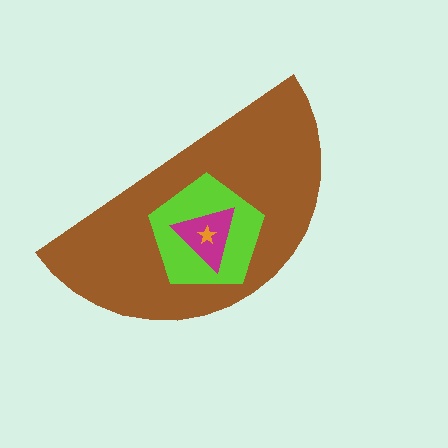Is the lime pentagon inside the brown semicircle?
Yes.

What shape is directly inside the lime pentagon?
The magenta triangle.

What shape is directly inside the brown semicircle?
The lime pentagon.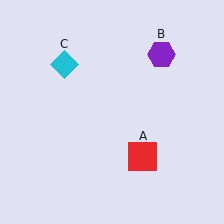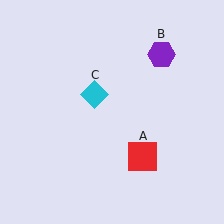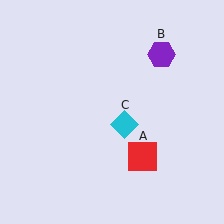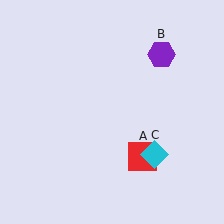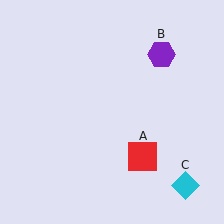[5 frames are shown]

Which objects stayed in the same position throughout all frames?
Red square (object A) and purple hexagon (object B) remained stationary.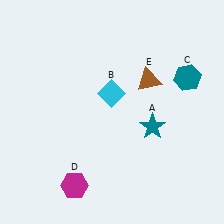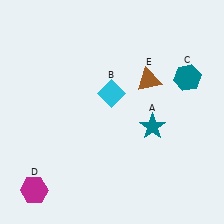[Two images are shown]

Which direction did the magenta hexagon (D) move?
The magenta hexagon (D) moved left.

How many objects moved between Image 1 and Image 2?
1 object moved between the two images.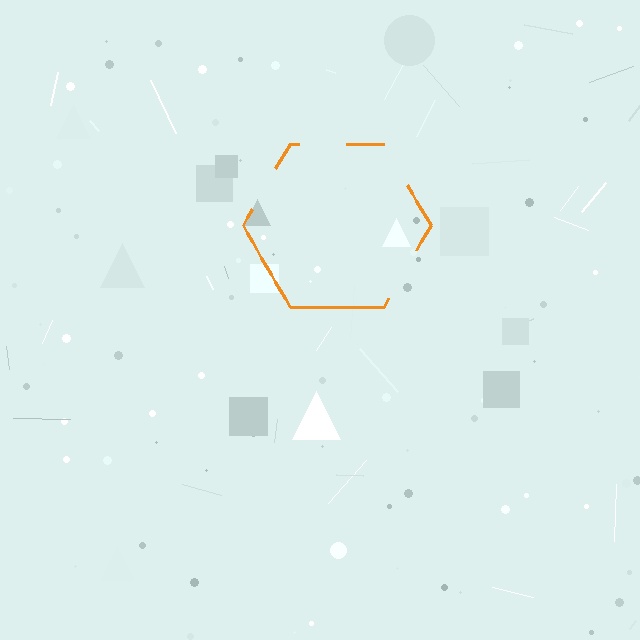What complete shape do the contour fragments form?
The contour fragments form a hexagon.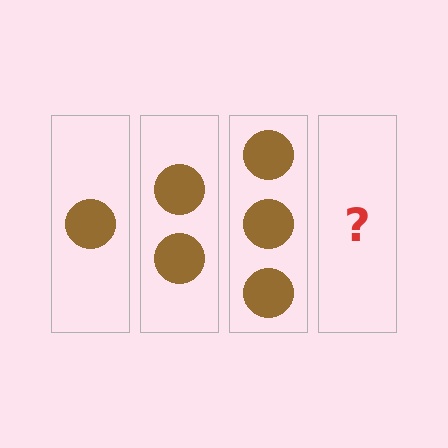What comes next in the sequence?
The next element should be 4 circles.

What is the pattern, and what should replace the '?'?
The pattern is that each step adds one more circle. The '?' should be 4 circles.